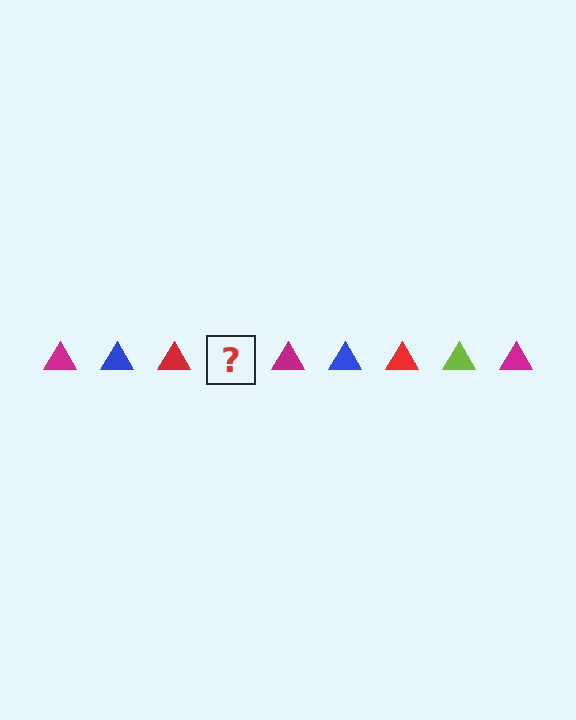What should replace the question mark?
The question mark should be replaced with a lime triangle.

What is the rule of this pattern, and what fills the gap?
The rule is that the pattern cycles through magenta, blue, red, lime triangles. The gap should be filled with a lime triangle.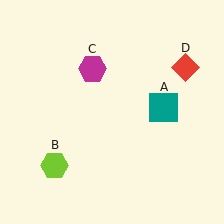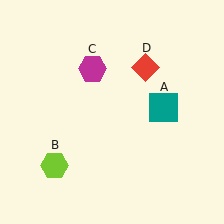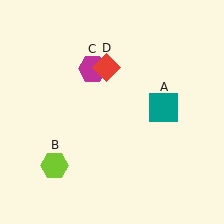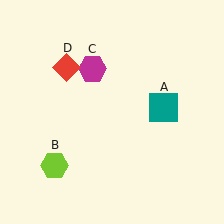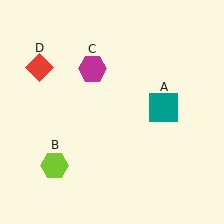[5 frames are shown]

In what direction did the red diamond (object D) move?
The red diamond (object D) moved left.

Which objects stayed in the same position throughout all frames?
Teal square (object A) and lime hexagon (object B) and magenta hexagon (object C) remained stationary.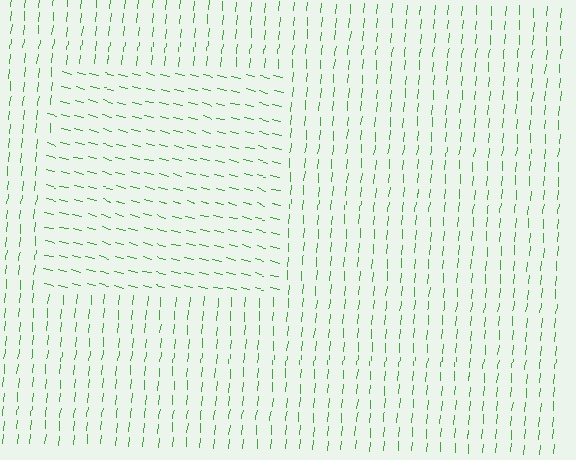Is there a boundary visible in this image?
Yes, there is a texture boundary formed by a change in line orientation.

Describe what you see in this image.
The image is filled with small green line segments. A rectangle region in the image has lines oriented differently from the surrounding lines, creating a visible texture boundary.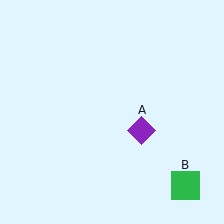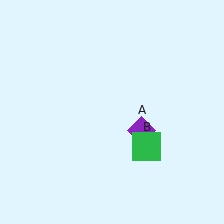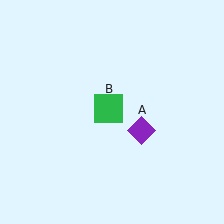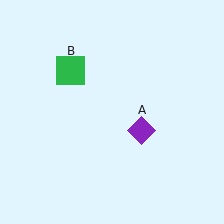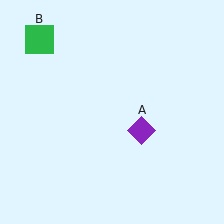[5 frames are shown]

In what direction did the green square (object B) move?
The green square (object B) moved up and to the left.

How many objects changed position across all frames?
1 object changed position: green square (object B).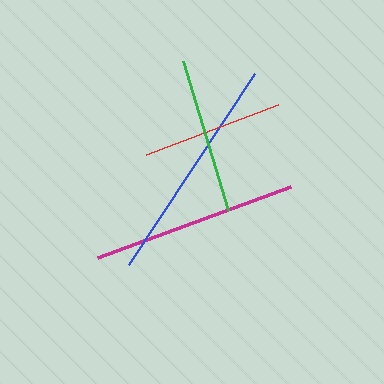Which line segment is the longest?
The blue line is the longest at approximately 229 pixels.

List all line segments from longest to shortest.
From longest to shortest: blue, magenta, green, red.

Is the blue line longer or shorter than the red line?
The blue line is longer than the red line.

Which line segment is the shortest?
The red line is the shortest at approximately 141 pixels.